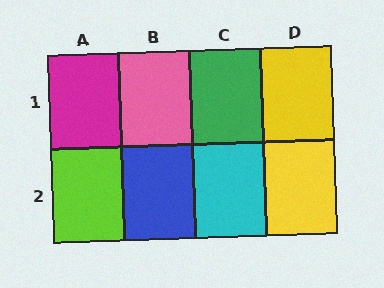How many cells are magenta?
1 cell is magenta.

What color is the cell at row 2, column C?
Cyan.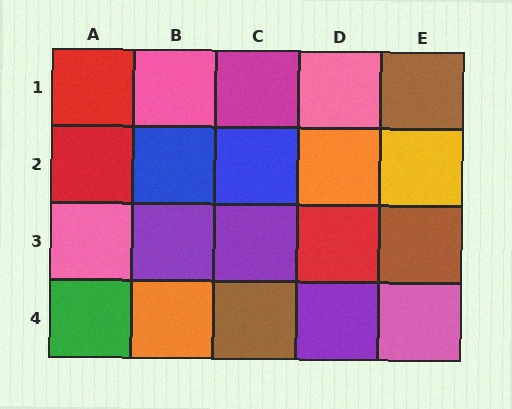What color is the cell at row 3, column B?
Purple.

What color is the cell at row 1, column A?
Red.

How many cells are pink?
4 cells are pink.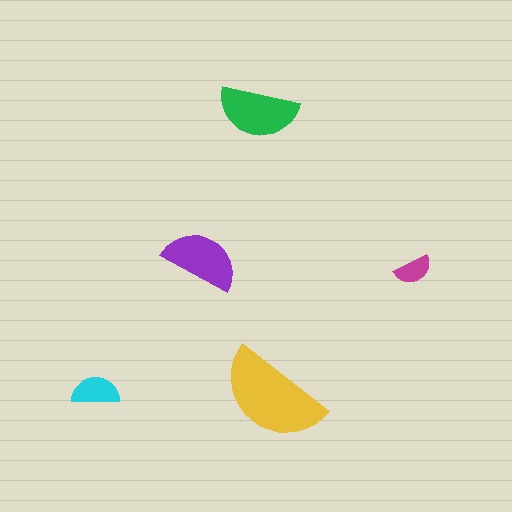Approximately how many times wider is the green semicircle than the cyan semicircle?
About 1.5 times wider.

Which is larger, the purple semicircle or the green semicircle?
The green one.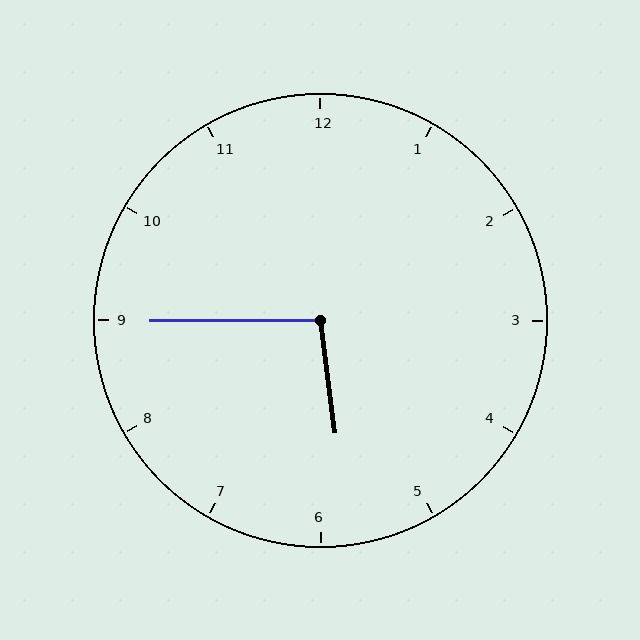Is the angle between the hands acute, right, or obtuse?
It is obtuse.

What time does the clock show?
5:45.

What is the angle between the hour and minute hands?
Approximately 98 degrees.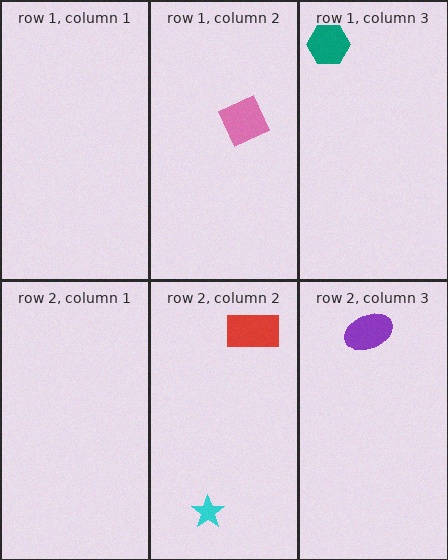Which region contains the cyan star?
The row 2, column 2 region.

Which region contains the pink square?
The row 1, column 2 region.